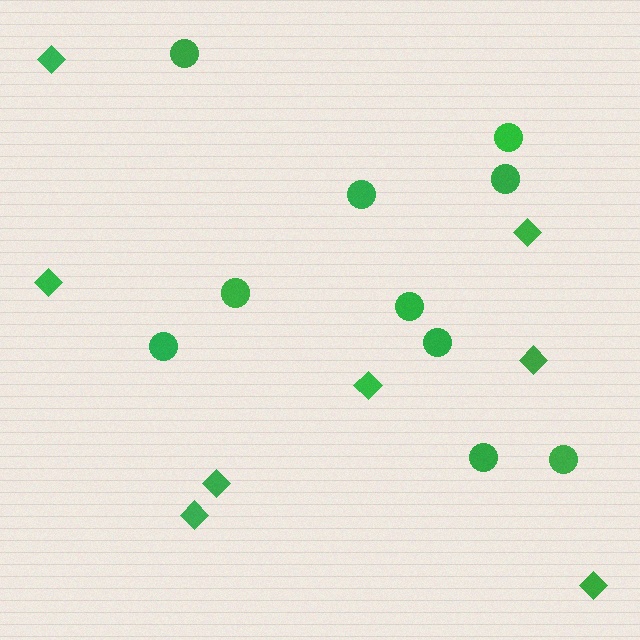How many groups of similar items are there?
There are 2 groups: one group of circles (10) and one group of diamonds (8).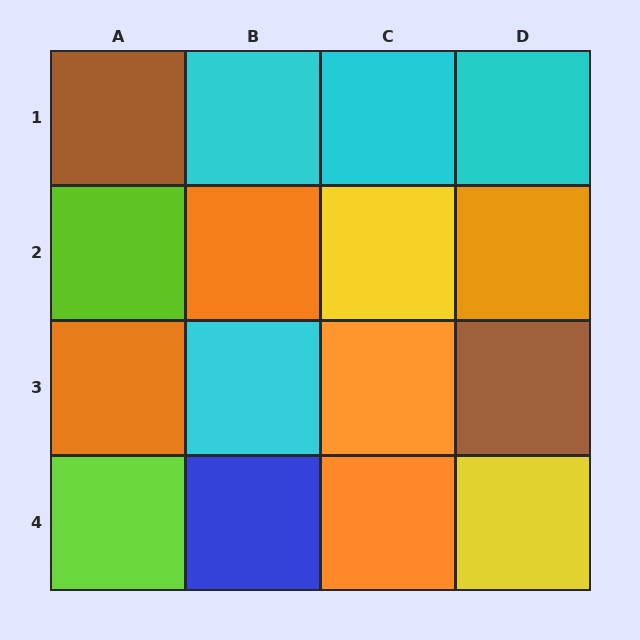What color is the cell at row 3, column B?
Cyan.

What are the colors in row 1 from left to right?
Brown, cyan, cyan, cyan.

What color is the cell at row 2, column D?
Orange.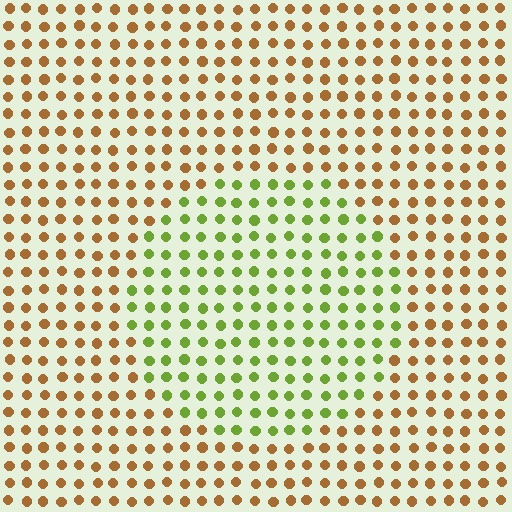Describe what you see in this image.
The image is filled with small brown elements in a uniform arrangement. A circle-shaped region is visible where the elements are tinted to a slightly different hue, forming a subtle color boundary.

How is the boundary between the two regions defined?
The boundary is defined purely by a slight shift in hue (about 60 degrees). Spacing, size, and orientation are identical on both sides.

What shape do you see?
I see a circle.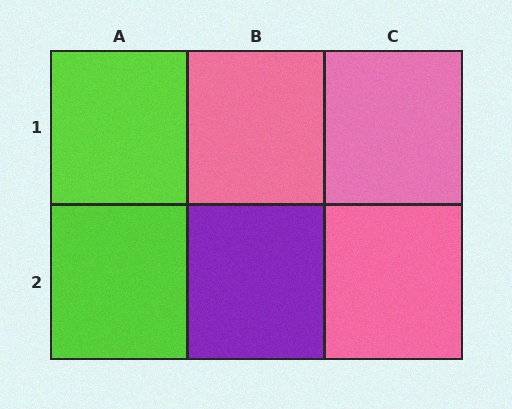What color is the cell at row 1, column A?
Lime.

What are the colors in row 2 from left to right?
Lime, purple, pink.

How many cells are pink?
3 cells are pink.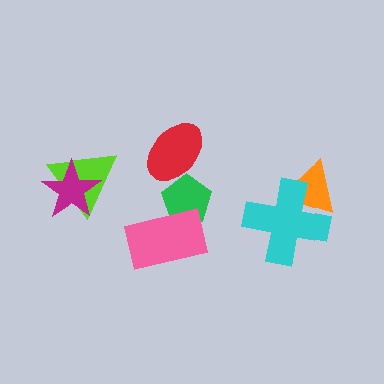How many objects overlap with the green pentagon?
2 objects overlap with the green pentagon.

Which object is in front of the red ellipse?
The green pentagon is in front of the red ellipse.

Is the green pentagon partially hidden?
Yes, it is partially covered by another shape.